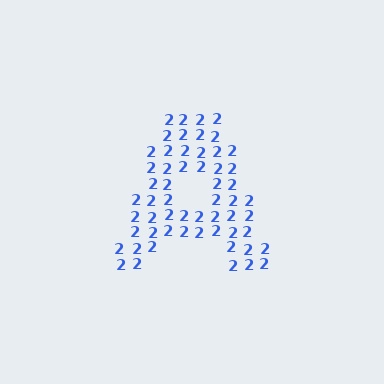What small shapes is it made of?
It is made of small digit 2's.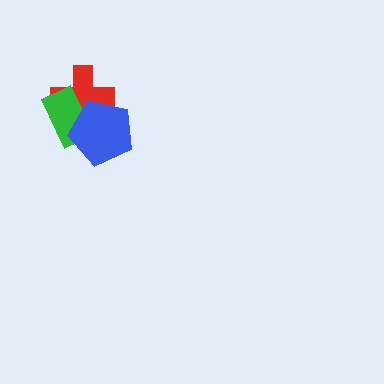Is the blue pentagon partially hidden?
No, no other shape covers it.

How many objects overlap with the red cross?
2 objects overlap with the red cross.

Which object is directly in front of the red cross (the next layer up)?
The green rectangle is directly in front of the red cross.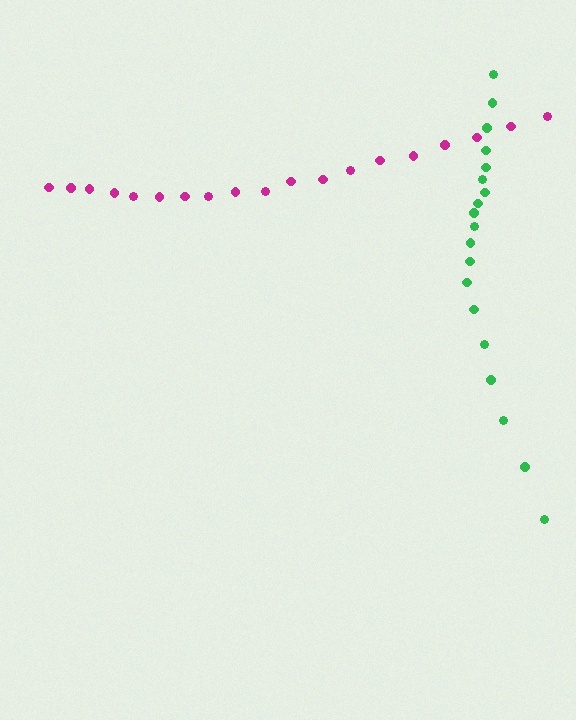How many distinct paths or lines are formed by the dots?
There are 2 distinct paths.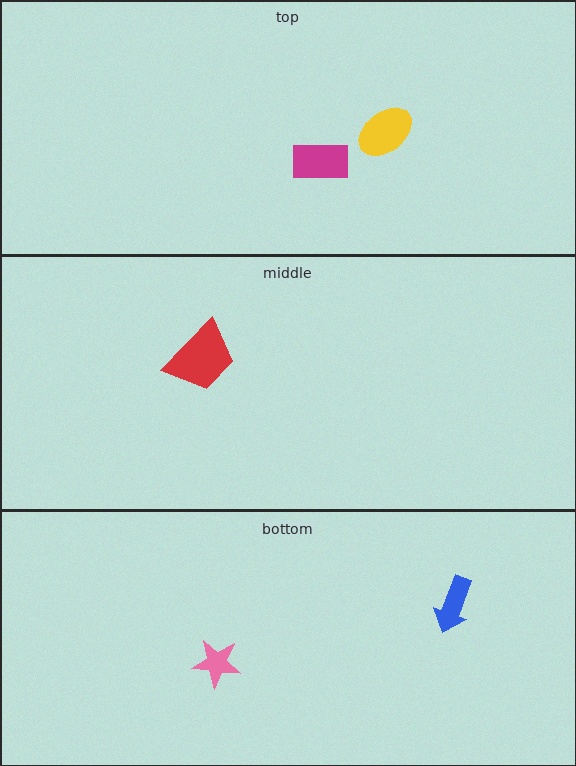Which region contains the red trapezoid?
The middle region.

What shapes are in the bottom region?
The blue arrow, the pink star.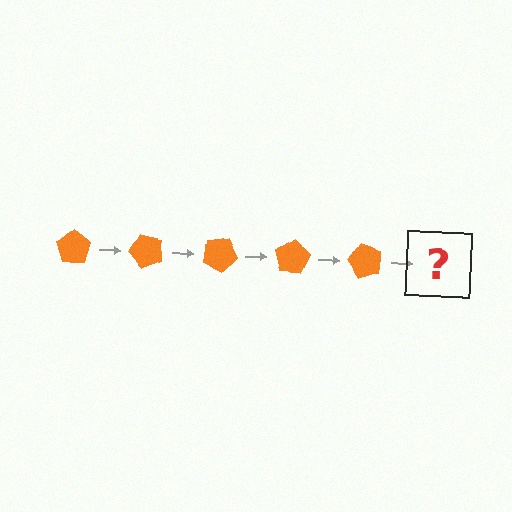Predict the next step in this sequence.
The next step is an orange pentagon rotated 250 degrees.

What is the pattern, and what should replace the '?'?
The pattern is that the pentagon rotates 50 degrees each step. The '?' should be an orange pentagon rotated 250 degrees.